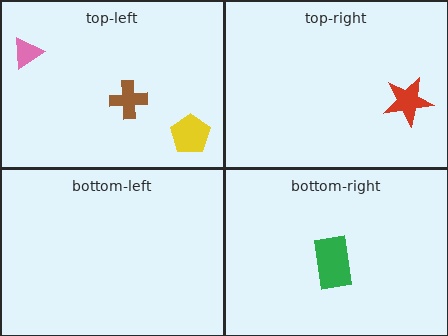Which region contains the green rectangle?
The bottom-right region.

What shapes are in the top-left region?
The yellow pentagon, the pink triangle, the brown cross.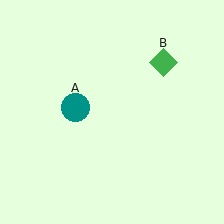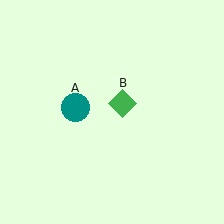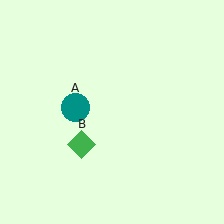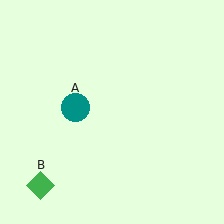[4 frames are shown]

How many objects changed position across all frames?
1 object changed position: green diamond (object B).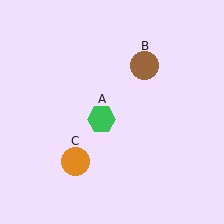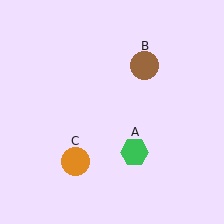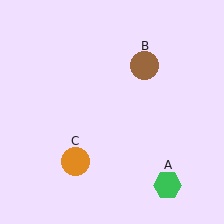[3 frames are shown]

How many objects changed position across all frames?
1 object changed position: green hexagon (object A).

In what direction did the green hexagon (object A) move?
The green hexagon (object A) moved down and to the right.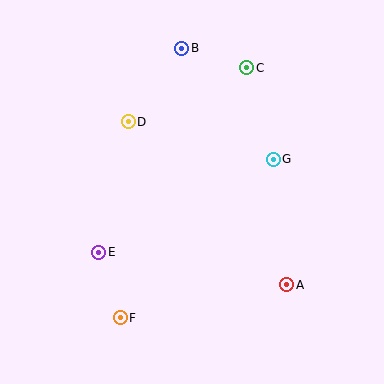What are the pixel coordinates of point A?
Point A is at (287, 285).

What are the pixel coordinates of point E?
Point E is at (99, 252).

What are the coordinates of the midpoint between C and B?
The midpoint between C and B is at (214, 58).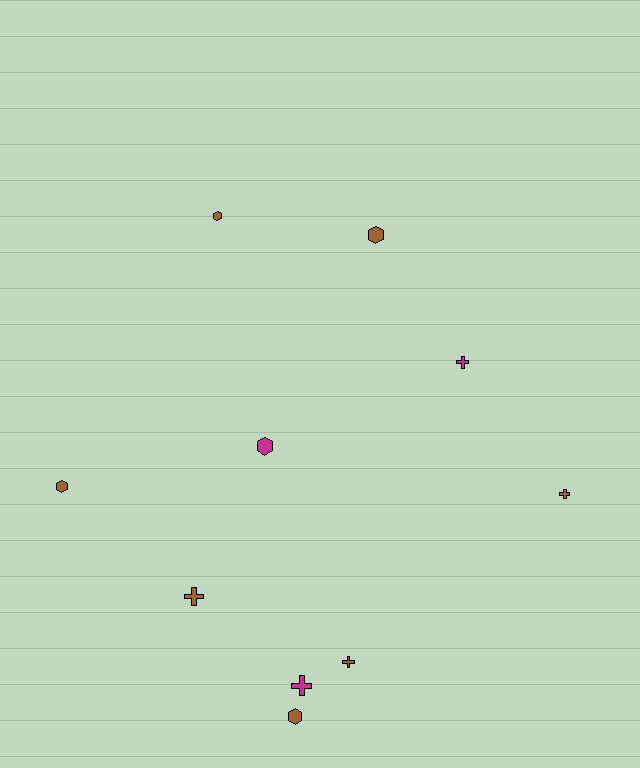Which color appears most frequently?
Brown, with 7 objects.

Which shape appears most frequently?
Hexagon, with 5 objects.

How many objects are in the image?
There are 10 objects.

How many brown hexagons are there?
There are 4 brown hexagons.